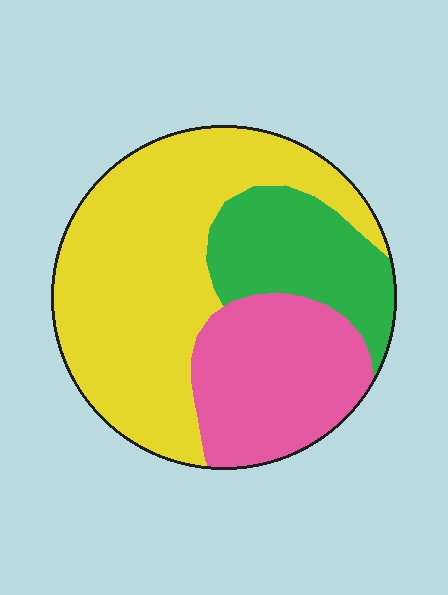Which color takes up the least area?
Green, at roughly 20%.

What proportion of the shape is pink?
Pink covers 27% of the shape.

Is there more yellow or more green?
Yellow.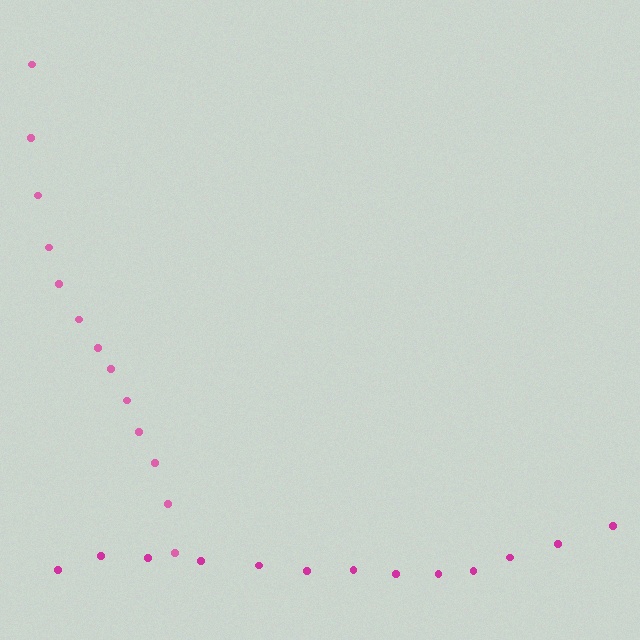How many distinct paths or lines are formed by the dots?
There are 2 distinct paths.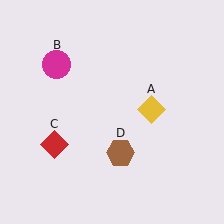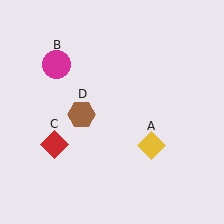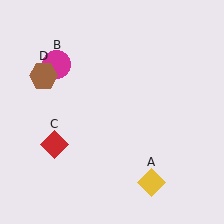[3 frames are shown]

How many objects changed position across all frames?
2 objects changed position: yellow diamond (object A), brown hexagon (object D).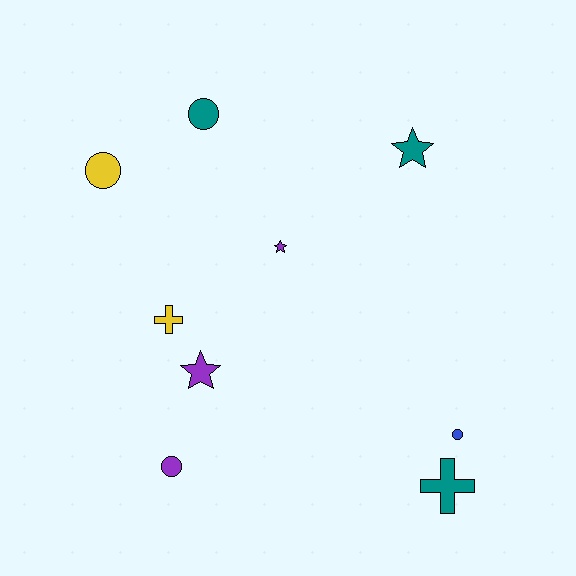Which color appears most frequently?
Purple, with 3 objects.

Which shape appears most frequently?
Circle, with 4 objects.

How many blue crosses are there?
There are no blue crosses.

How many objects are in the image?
There are 9 objects.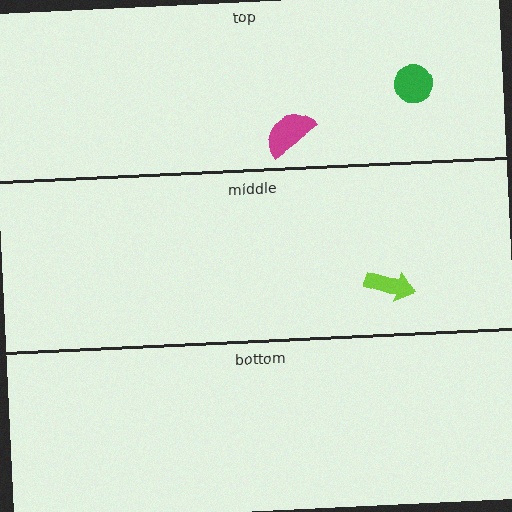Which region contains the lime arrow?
The middle region.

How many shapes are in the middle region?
1.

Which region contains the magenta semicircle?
The top region.